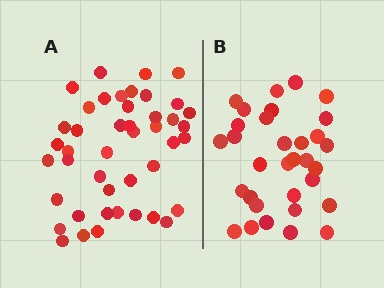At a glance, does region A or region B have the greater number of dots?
Region A (the left region) has more dots.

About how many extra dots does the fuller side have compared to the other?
Region A has roughly 12 or so more dots than region B.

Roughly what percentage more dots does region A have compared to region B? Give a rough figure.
About 40% more.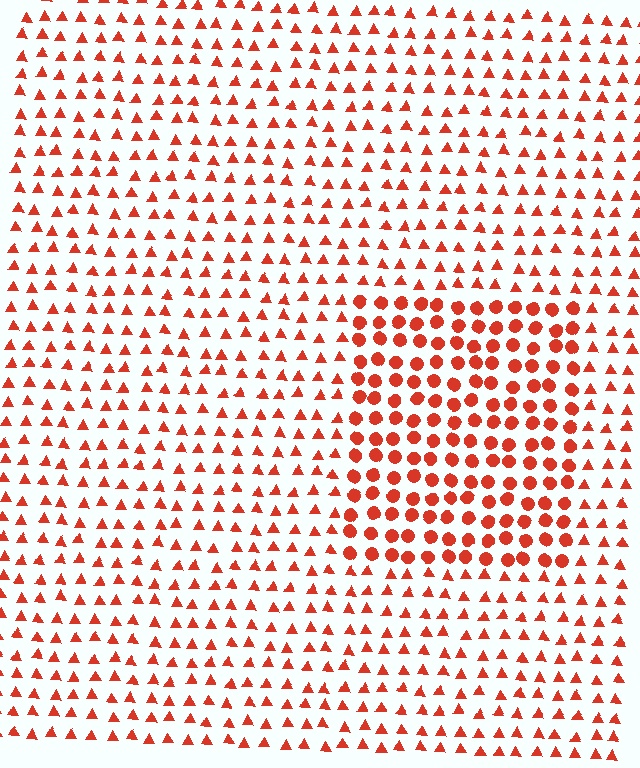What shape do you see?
I see a rectangle.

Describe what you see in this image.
The image is filled with small red elements arranged in a uniform grid. A rectangle-shaped region contains circles, while the surrounding area contains triangles. The boundary is defined purely by the change in element shape.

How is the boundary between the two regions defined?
The boundary is defined by a change in element shape: circles inside vs. triangles outside. All elements share the same color and spacing.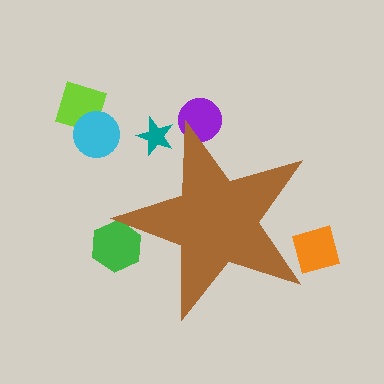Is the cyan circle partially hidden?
No, the cyan circle is fully visible.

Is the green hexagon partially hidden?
Yes, the green hexagon is partially hidden behind the brown star.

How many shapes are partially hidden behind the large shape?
4 shapes are partially hidden.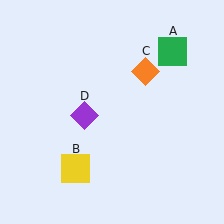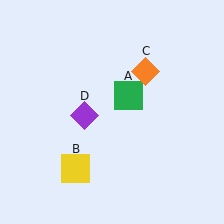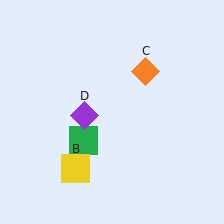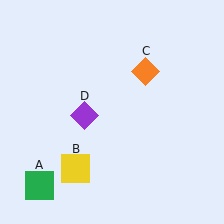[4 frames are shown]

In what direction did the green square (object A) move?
The green square (object A) moved down and to the left.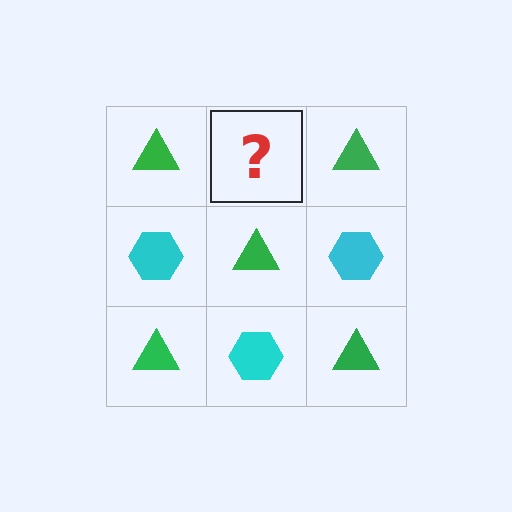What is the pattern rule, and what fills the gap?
The rule is that it alternates green triangle and cyan hexagon in a checkerboard pattern. The gap should be filled with a cyan hexagon.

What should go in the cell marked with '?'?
The missing cell should contain a cyan hexagon.